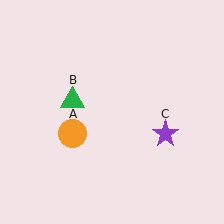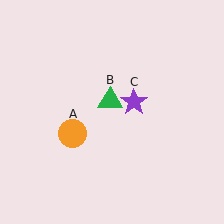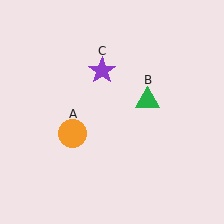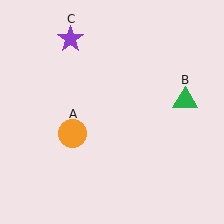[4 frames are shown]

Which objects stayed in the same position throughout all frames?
Orange circle (object A) remained stationary.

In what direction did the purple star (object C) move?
The purple star (object C) moved up and to the left.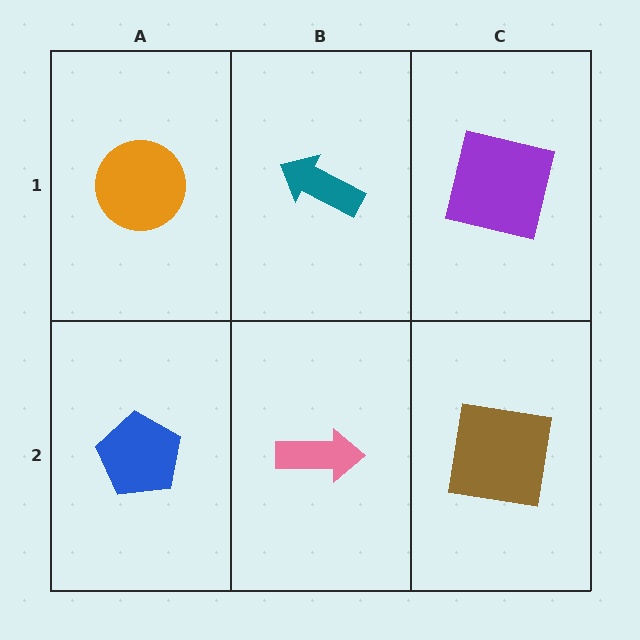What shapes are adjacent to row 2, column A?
An orange circle (row 1, column A), a pink arrow (row 2, column B).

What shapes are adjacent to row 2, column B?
A teal arrow (row 1, column B), a blue pentagon (row 2, column A), a brown square (row 2, column C).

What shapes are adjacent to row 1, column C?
A brown square (row 2, column C), a teal arrow (row 1, column B).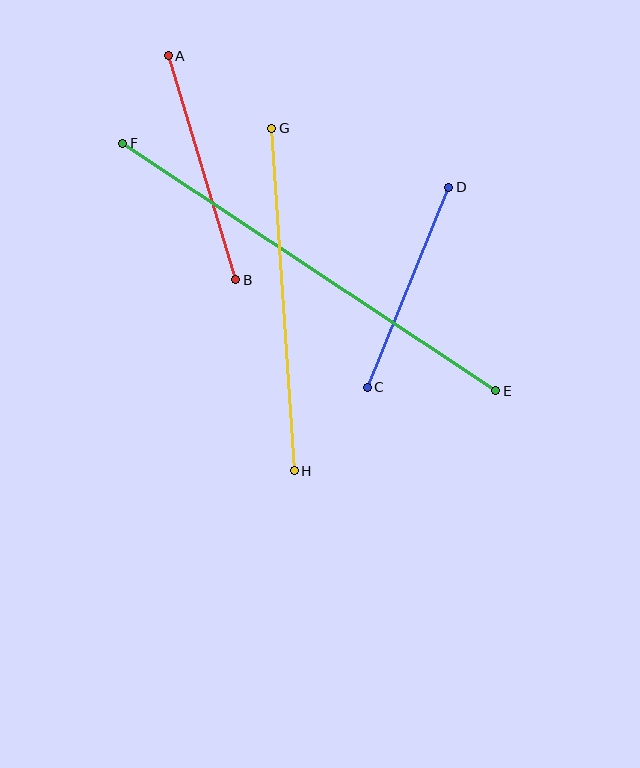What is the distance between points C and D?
The distance is approximately 216 pixels.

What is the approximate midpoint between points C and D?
The midpoint is at approximately (408, 287) pixels.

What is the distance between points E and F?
The distance is approximately 448 pixels.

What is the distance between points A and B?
The distance is approximately 234 pixels.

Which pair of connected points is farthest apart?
Points E and F are farthest apart.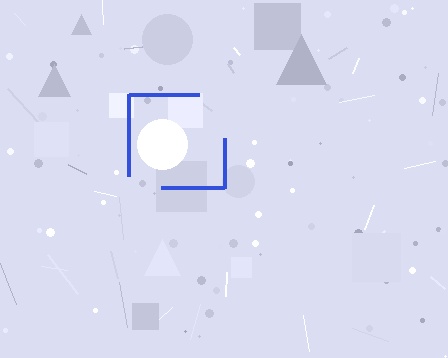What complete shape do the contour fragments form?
The contour fragments form a square.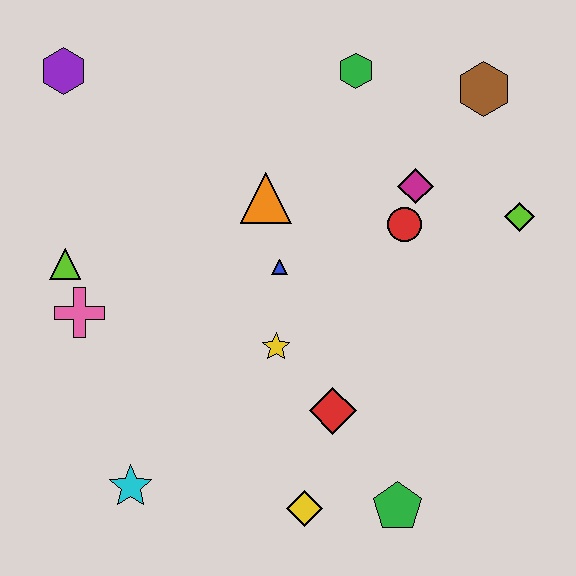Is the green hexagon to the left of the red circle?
Yes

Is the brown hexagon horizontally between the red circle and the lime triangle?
No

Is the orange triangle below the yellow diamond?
No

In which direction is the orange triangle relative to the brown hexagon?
The orange triangle is to the left of the brown hexagon.